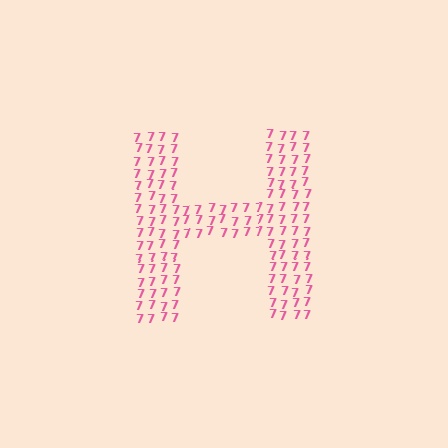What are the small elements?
The small elements are digit 7's.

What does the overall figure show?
The overall figure shows the letter H.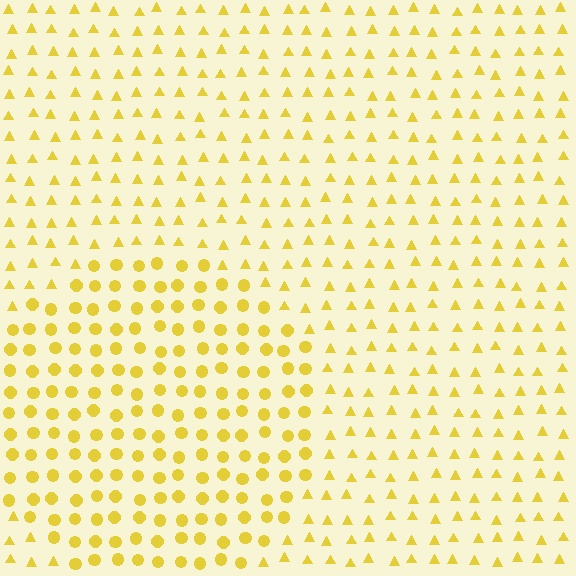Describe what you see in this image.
The image is filled with small yellow elements arranged in a uniform grid. A circle-shaped region contains circles, while the surrounding area contains triangles. The boundary is defined purely by the change in element shape.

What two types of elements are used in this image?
The image uses circles inside the circle region and triangles outside it.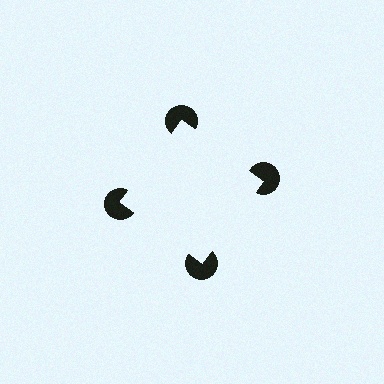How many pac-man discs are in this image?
There are 4 — one at each vertex of the illusory square.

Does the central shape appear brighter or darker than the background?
It typically appears slightly brighter than the background, even though no actual brightness change is drawn.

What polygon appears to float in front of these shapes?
An illusory square — its edges are inferred from the aligned wedge cuts in the pac-man discs, not physically drawn.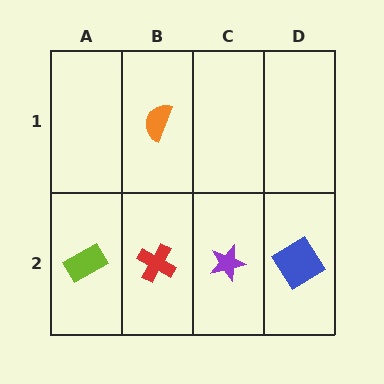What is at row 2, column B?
A red cross.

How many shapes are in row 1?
1 shape.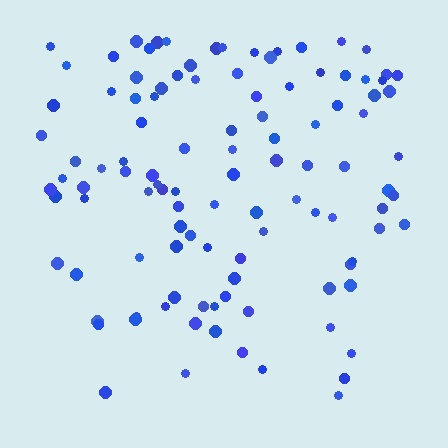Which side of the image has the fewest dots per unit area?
The bottom.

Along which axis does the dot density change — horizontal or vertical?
Vertical.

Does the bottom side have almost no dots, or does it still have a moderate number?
Still a moderate number, just noticeably fewer than the top.